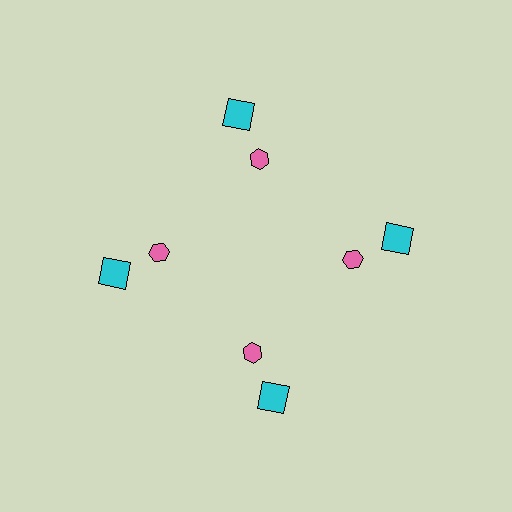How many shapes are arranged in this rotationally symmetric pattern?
There are 8 shapes, arranged in 4 groups of 2.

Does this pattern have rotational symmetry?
Yes, this pattern has 4-fold rotational symmetry. It looks the same after rotating 90 degrees around the center.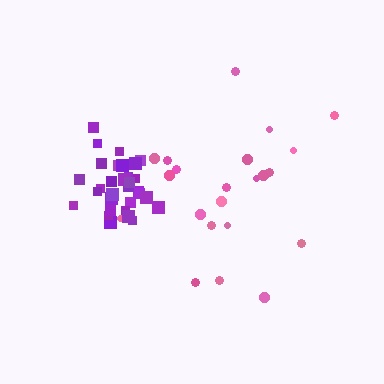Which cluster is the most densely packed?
Purple.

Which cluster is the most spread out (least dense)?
Pink.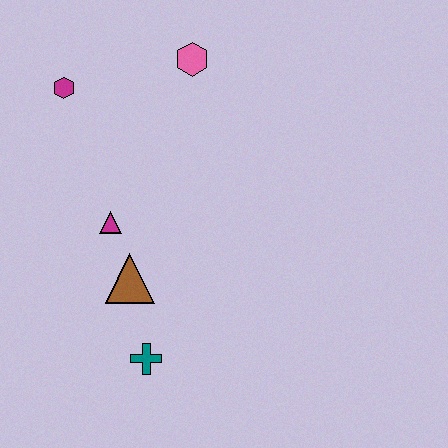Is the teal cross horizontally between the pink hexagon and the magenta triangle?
Yes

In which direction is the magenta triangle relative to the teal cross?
The magenta triangle is above the teal cross.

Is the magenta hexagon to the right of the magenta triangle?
No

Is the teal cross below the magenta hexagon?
Yes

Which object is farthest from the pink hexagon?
The teal cross is farthest from the pink hexagon.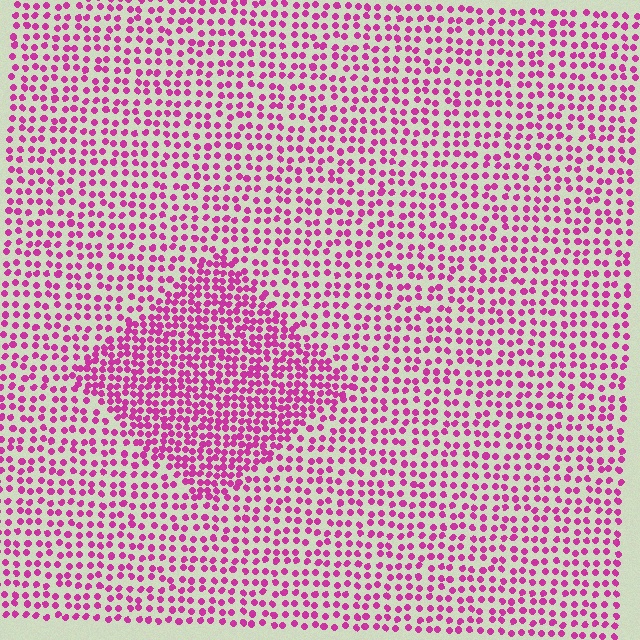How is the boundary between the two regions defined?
The boundary is defined by a change in element density (approximately 1.8x ratio). All elements are the same color, size, and shape.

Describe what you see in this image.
The image contains small magenta elements arranged at two different densities. A diamond-shaped region is visible where the elements are more densely packed than the surrounding area.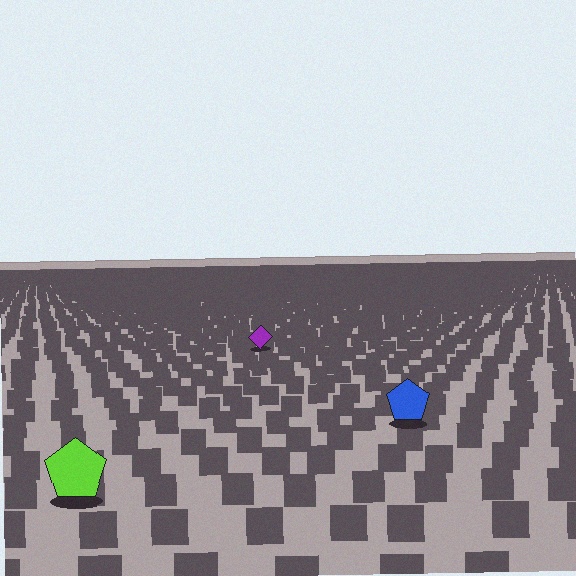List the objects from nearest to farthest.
From nearest to farthest: the lime pentagon, the blue pentagon, the purple diamond.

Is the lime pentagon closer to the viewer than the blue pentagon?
Yes. The lime pentagon is closer — you can tell from the texture gradient: the ground texture is coarser near it.